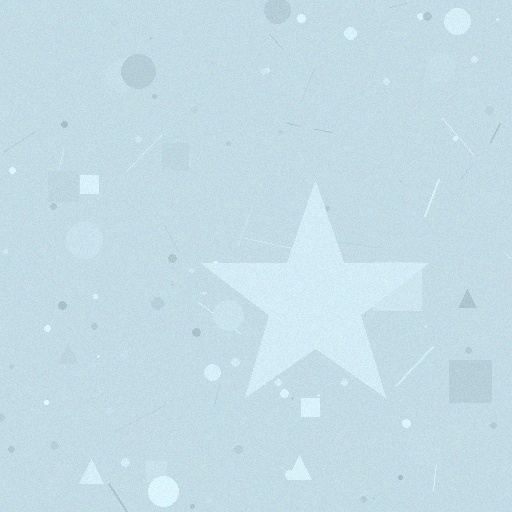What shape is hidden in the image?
A star is hidden in the image.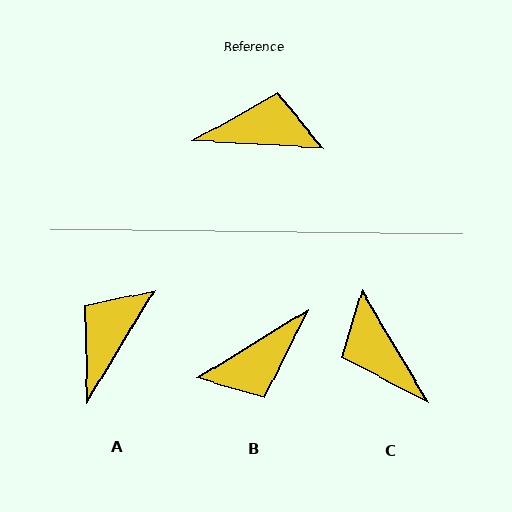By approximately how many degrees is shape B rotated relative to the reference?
Approximately 146 degrees clockwise.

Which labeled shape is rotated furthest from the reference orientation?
B, about 146 degrees away.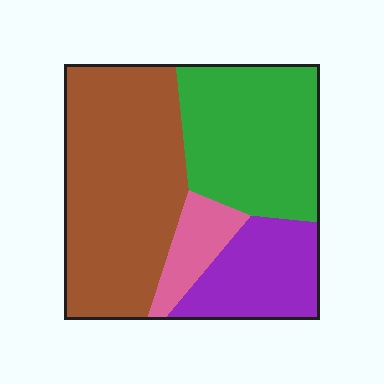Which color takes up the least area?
Pink, at roughly 10%.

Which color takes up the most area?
Brown, at roughly 45%.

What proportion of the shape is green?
Green covers roughly 30% of the shape.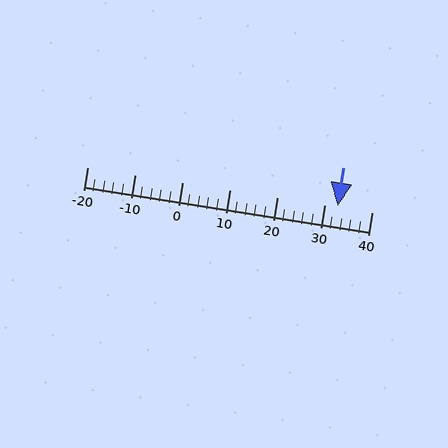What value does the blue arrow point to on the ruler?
The blue arrow points to approximately 33.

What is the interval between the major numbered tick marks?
The major tick marks are spaced 10 units apart.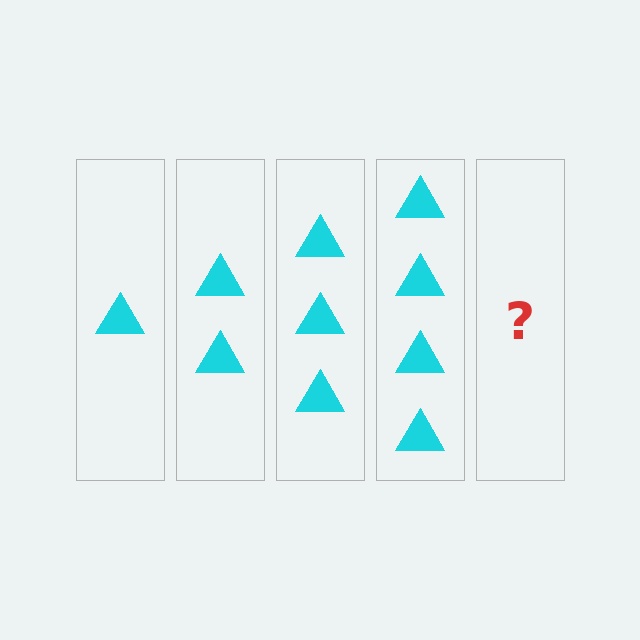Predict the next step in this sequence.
The next step is 5 triangles.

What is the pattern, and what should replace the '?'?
The pattern is that each step adds one more triangle. The '?' should be 5 triangles.